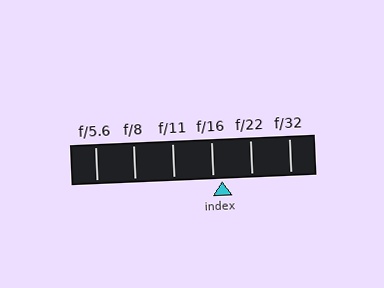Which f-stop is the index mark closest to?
The index mark is closest to f/16.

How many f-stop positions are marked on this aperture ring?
There are 6 f-stop positions marked.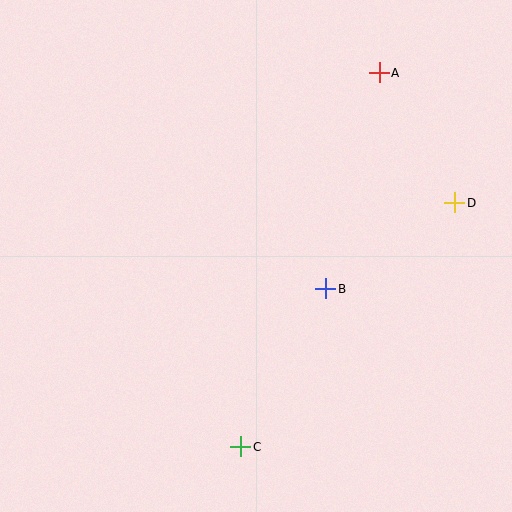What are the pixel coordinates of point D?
Point D is at (455, 203).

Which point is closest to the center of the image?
Point B at (326, 289) is closest to the center.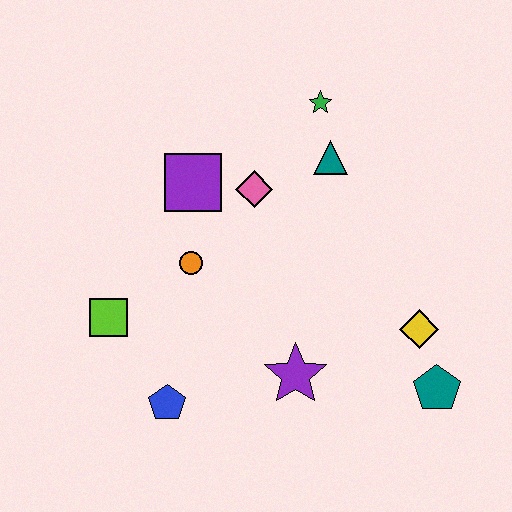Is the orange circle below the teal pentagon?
No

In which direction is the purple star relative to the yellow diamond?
The purple star is to the left of the yellow diamond.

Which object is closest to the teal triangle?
The green star is closest to the teal triangle.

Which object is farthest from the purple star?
The green star is farthest from the purple star.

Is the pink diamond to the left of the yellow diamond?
Yes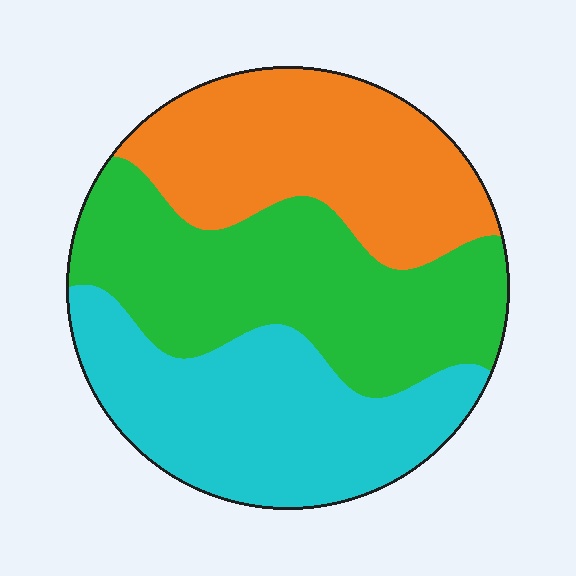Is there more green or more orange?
Green.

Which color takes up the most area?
Green, at roughly 35%.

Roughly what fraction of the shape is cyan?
Cyan takes up about one third (1/3) of the shape.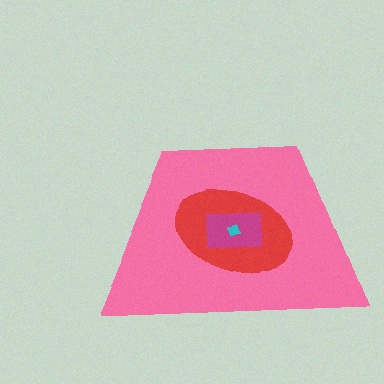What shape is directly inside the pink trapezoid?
The red ellipse.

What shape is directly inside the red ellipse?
The magenta rectangle.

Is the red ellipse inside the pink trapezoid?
Yes.